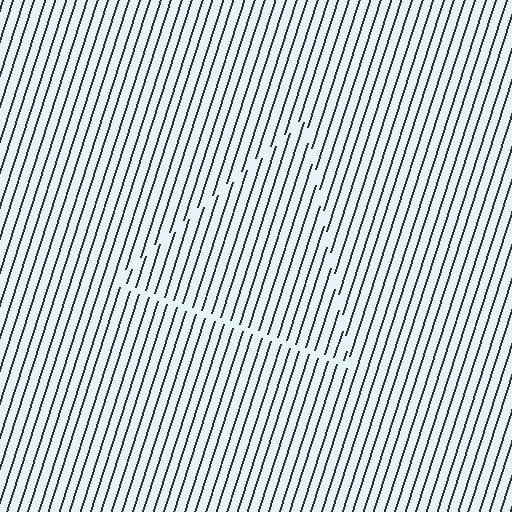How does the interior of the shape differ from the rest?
The interior of the shape contains the same grating, shifted by half a period — the contour is defined by the phase discontinuity where line-ends from the inner and outer gratings abut.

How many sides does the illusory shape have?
3 sides — the line-ends trace a triangle.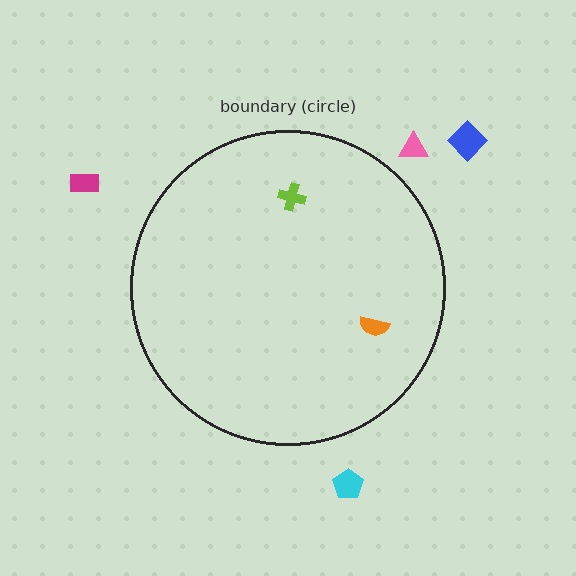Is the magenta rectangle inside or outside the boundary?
Outside.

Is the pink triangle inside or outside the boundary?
Outside.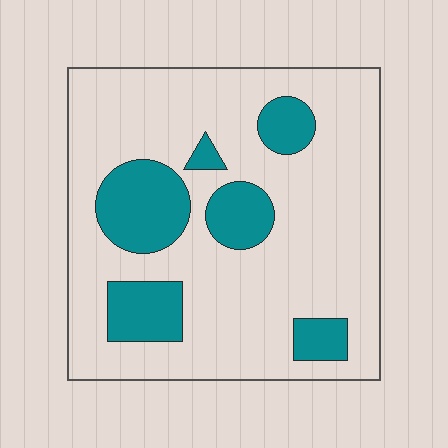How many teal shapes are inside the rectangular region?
6.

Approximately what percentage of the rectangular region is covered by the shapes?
Approximately 20%.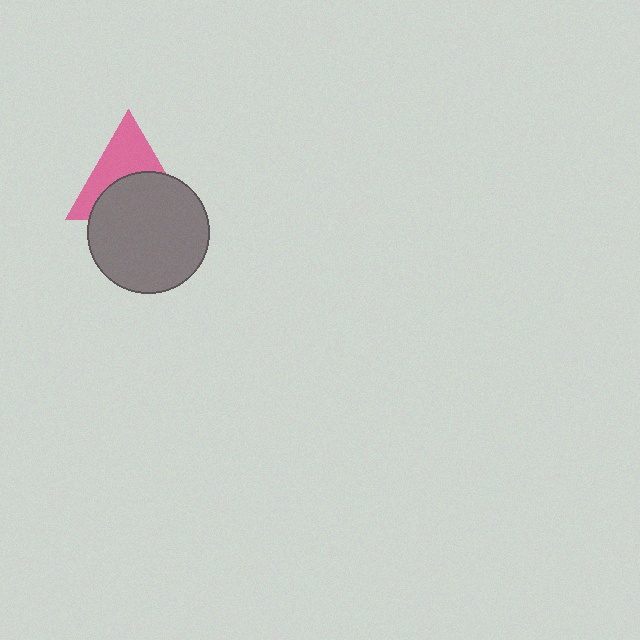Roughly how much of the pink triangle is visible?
About half of it is visible (roughly 49%).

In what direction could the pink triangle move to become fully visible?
The pink triangle could move up. That would shift it out from behind the gray circle entirely.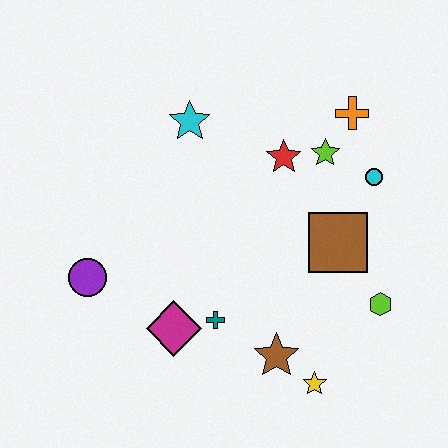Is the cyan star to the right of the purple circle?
Yes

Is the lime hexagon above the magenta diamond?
Yes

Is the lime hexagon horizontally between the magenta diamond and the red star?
No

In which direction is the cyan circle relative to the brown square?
The cyan circle is above the brown square.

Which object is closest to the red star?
The lime star is closest to the red star.